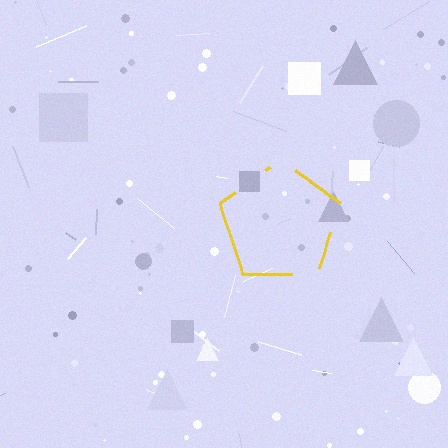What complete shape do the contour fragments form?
The contour fragments form a pentagon.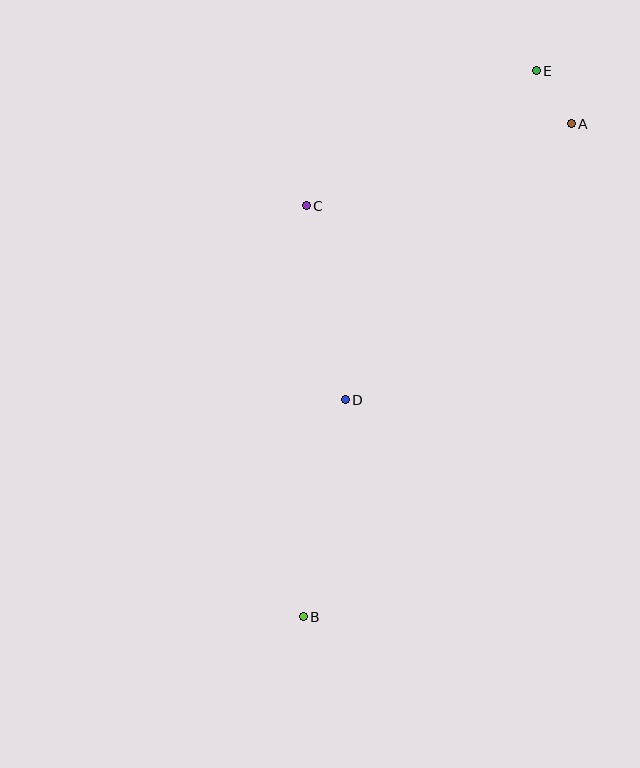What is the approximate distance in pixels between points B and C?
The distance between B and C is approximately 411 pixels.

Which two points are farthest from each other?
Points B and E are farthest from each other.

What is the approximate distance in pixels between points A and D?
The distance between A and D is approximately 357 pixels.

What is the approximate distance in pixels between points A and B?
The distance between A and B is approximately 561 pixels.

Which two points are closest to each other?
Points A and E are closest to each other.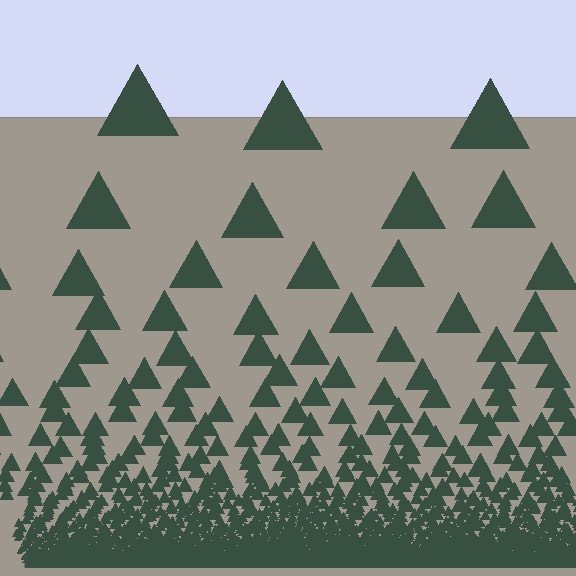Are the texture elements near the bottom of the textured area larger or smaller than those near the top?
Smaller. The gradient is inverted — elements near the bottom are smaller and denser.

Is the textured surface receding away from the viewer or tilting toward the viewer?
The surface appears to tilt toward the viewer. Texture elements get larger and sparser toward the top.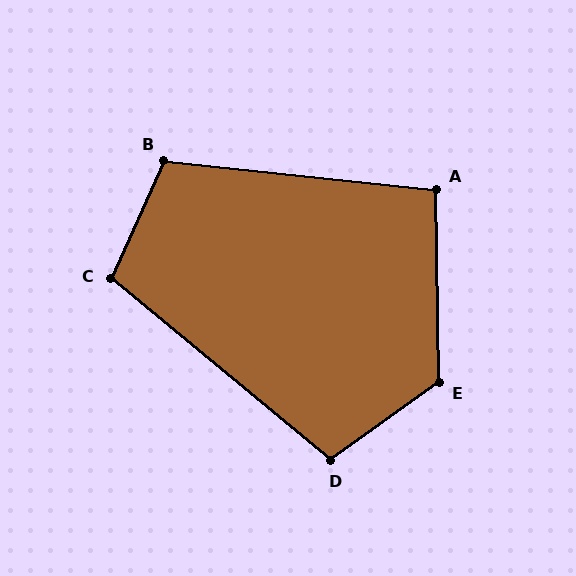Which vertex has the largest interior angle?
E, at approximately 125 degrees.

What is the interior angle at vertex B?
Approximately 108 degrees (obtuse).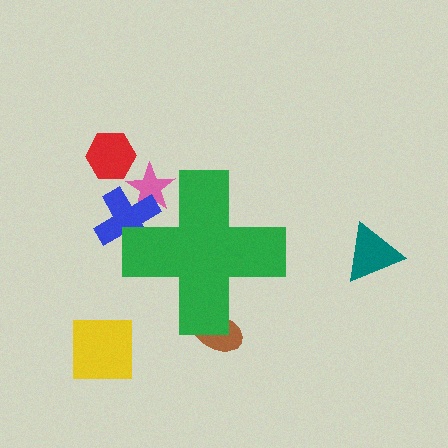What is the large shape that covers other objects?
A green cross.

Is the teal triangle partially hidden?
No, the teal triangle is fully visible.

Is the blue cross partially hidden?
Yes, the blue cross is partially hidden behind the green cross.